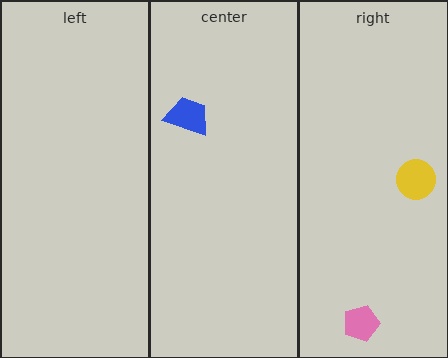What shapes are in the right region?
The yellow circle, the pink pentagon.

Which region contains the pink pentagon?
The right region.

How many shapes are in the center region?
1.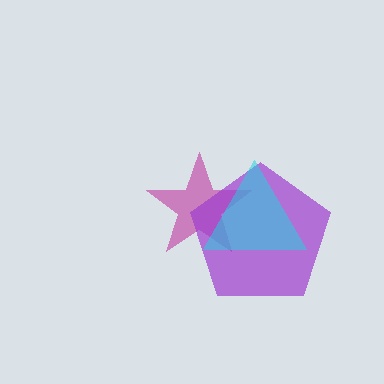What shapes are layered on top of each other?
The layered shapes are: a magenta star, a purple pentagon, a cyan triangle.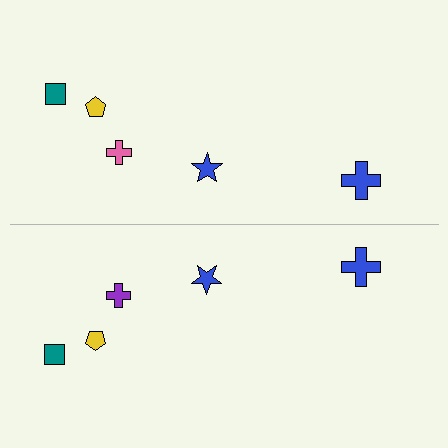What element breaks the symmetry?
The purple cross on the bottom side breaks the symmetry — its mirror counterpart is pink.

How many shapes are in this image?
There are 10 shapes in this image.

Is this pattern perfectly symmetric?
No, the pattern is not perfectly symmetric. The purple cross on the bottom side breaks the symmetry — its mirror counterpart is pink.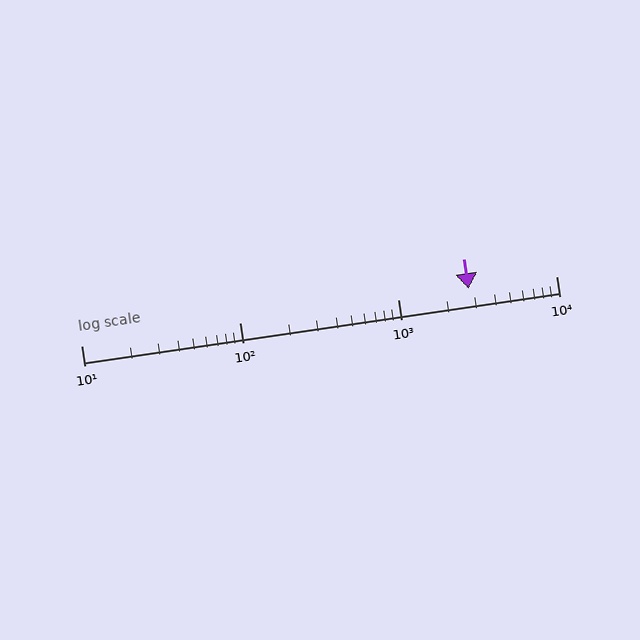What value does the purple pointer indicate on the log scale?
The pointer indicates approximately 2800.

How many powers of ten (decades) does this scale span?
The scale spans 3 decades, from 10 to 10000.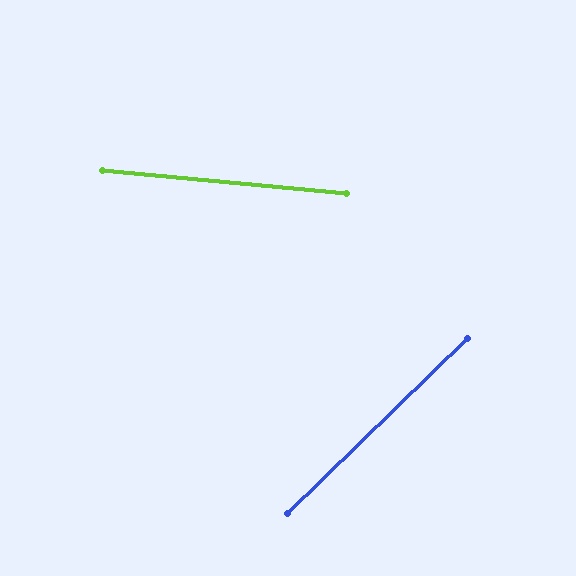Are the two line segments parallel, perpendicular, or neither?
Neither parallel nor perpendicular — they differ by about 50°.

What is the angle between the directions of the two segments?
Approximately 50 degrees.